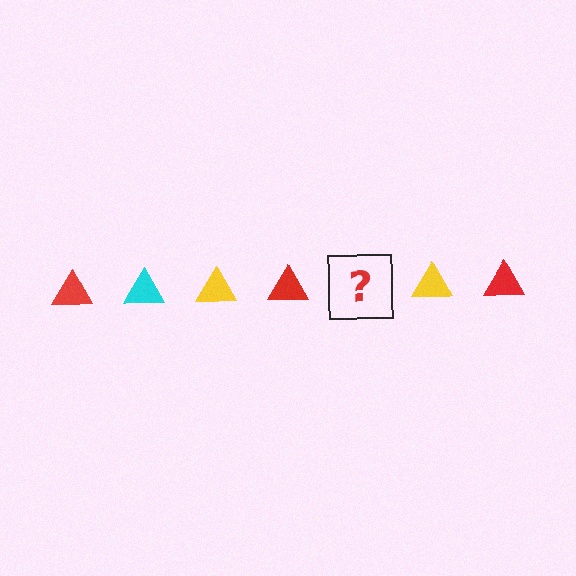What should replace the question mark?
The question mark should be replaced with a cyan triangle.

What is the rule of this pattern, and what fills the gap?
The rule is that the pattern cycles through red, cyan, yellow triangles. The gap should be filled with a cyan triangle.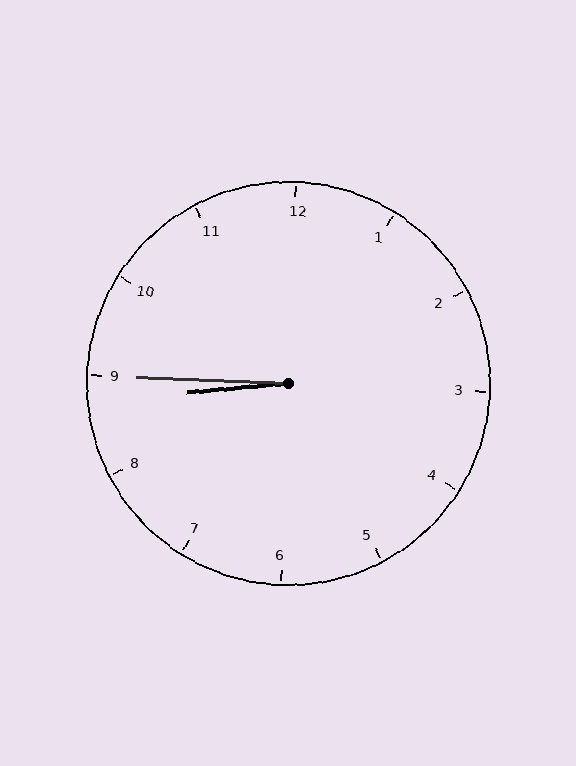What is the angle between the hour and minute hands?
Approximately 8 degrees.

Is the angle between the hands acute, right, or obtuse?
It is acute.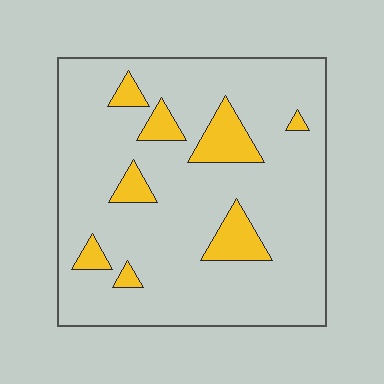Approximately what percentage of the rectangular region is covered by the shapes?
Approximately 15%.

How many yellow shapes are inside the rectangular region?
8.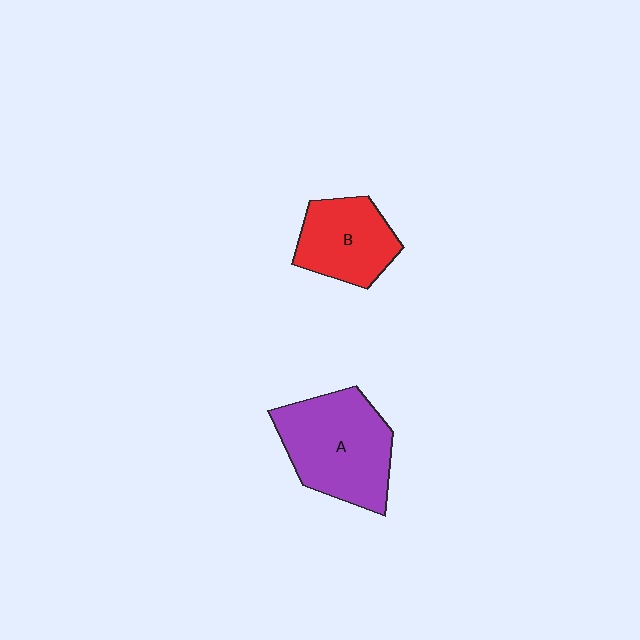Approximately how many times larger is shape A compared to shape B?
Approximately 1.5 times.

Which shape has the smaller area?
Shape B (red).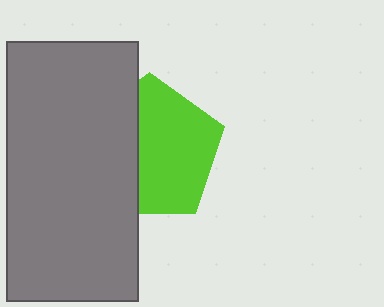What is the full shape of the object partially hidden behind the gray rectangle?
The partially hidden object is a lime pentagon.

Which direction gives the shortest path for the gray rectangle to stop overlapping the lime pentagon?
Moving left gives the shortest separation.